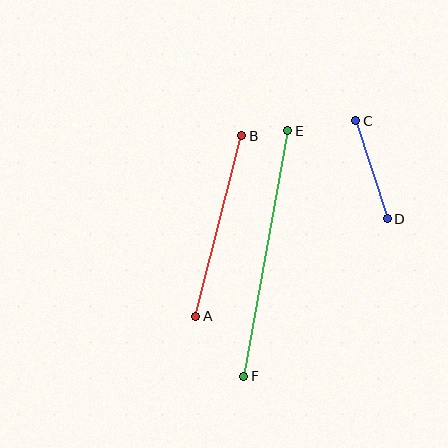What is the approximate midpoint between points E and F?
The midpoint is at approximately (266, 253) pixels.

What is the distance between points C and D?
The distance is approximately 103 pixels.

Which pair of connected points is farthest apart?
Points E and F are farthest apart.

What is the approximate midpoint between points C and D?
The midpoint is at approximately (371, 170) pixels.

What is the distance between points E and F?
The distance is approximately 249 pixels.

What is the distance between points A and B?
The distance is approximately 186 pixels.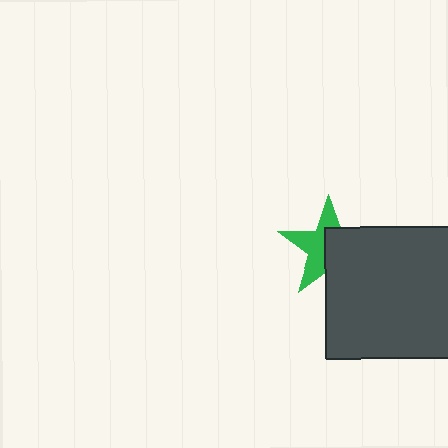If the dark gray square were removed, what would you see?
You would see the complete green star.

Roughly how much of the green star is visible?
About half of it is visible (roughly 48%).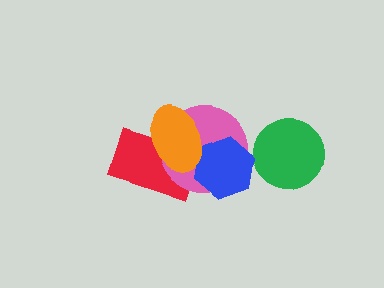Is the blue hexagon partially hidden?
Yes, it is partially covered by another shape.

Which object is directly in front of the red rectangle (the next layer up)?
The pink circle is directly in front of the red rectangle.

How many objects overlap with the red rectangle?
2 objects overlap with the red rectangle.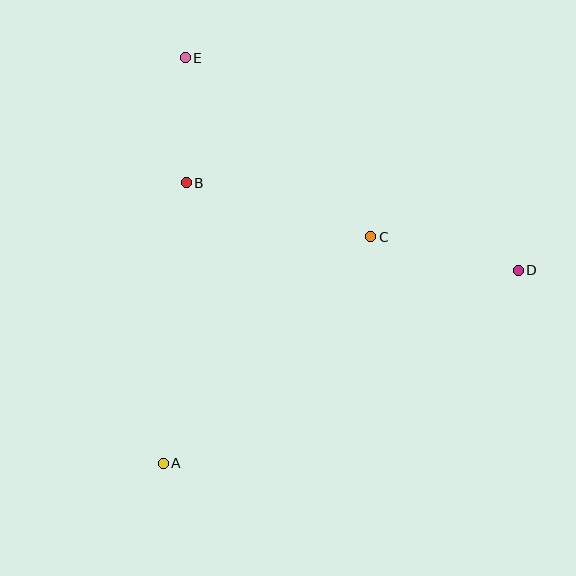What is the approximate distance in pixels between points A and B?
The distance between A and B is approximately 281 pixels.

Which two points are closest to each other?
Points B and E are closest to each other.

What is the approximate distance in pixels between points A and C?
The distance between A and C is approximately 308 pixels.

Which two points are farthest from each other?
Points A and E are farthest from each other.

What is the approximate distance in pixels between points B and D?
The distance between B and D is approximately 343 pixels.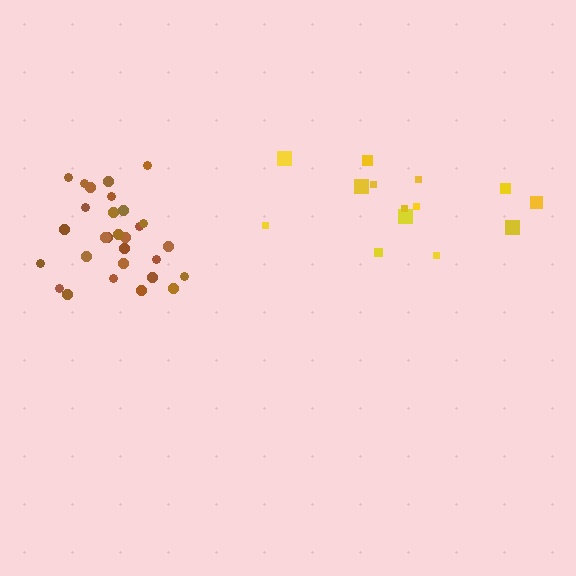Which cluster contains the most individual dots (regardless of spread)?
Brown (29).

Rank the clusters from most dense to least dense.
brown, yellow.